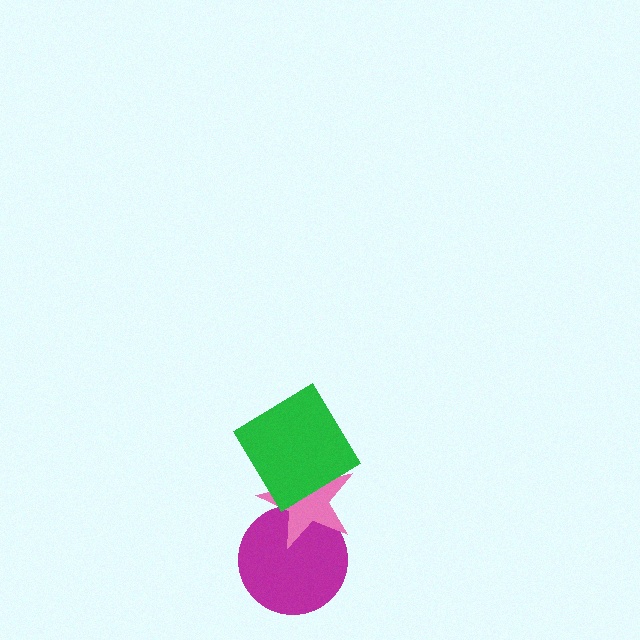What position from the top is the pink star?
The pink star is 2nd from the top.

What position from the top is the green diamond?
The green diamond is 1st from the top.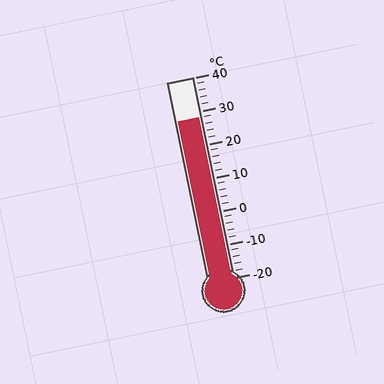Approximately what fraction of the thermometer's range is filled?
The thermometer is filled to approximately 80% of its range.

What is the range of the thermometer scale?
The thermometer scale ranges from -20°C to 40°C.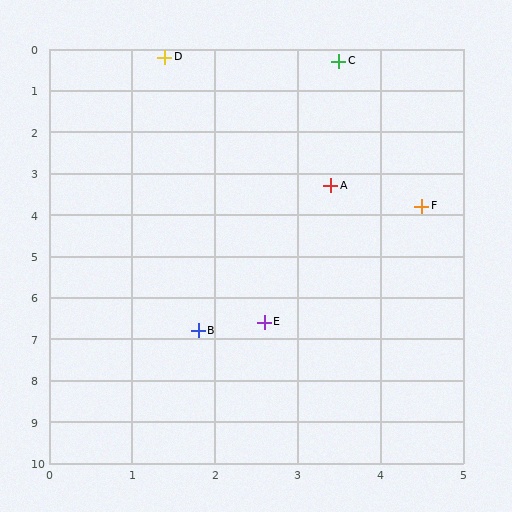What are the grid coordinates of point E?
Point E is at approximately (2.6, 6.6).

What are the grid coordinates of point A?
Point A is at approximately (3.4, 3.3).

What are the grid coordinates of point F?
Point F is at approximately (4.5, 3.8).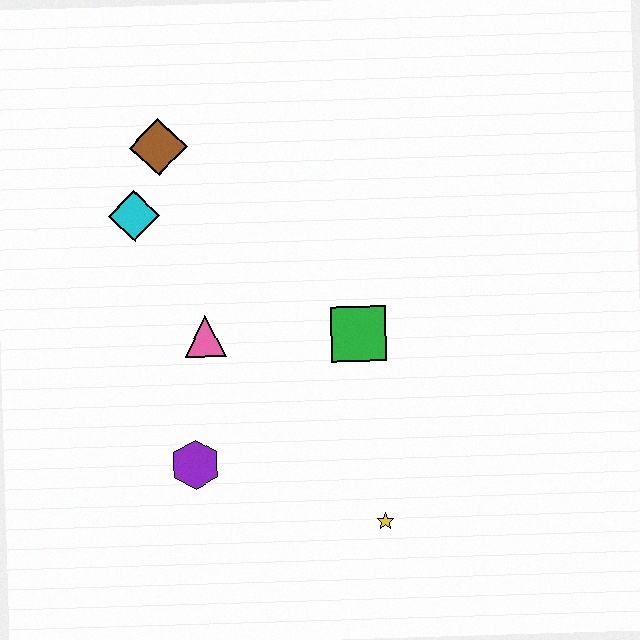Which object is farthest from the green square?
The brown diamond is farthest from the green square.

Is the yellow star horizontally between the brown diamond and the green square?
No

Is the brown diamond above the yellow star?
Yes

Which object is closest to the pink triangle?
The purple hexagon is closest to the pink triangle.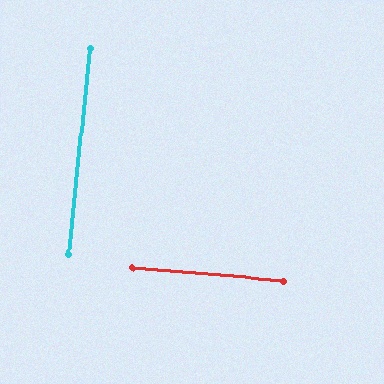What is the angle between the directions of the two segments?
Approximately 89 degrees.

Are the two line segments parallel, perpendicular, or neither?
Perpendicular — they meet at approximately 89°.